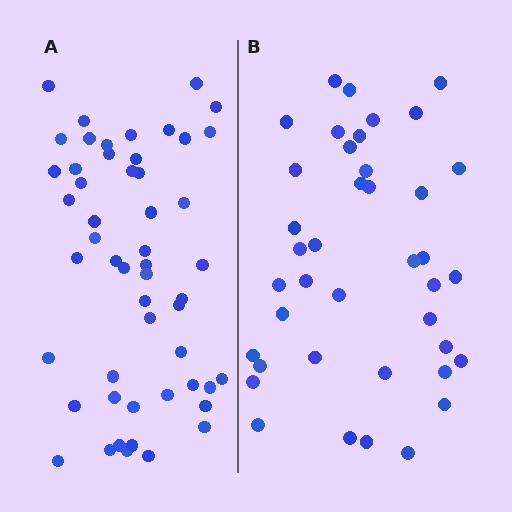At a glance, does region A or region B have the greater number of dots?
Region A (the left region) has more dots.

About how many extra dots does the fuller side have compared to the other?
Region A has roughly 12 or so more dots than region B.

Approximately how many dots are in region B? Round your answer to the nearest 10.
About 40 dots.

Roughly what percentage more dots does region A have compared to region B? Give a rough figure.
About 30% more.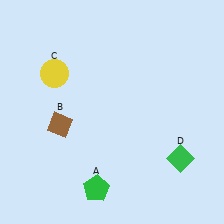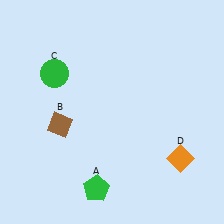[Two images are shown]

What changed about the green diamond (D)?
In Image 1, D is green. In Image 2, it changed to orange.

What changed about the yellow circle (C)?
In Image 1, C is yellow. In Image 2, it changed to green.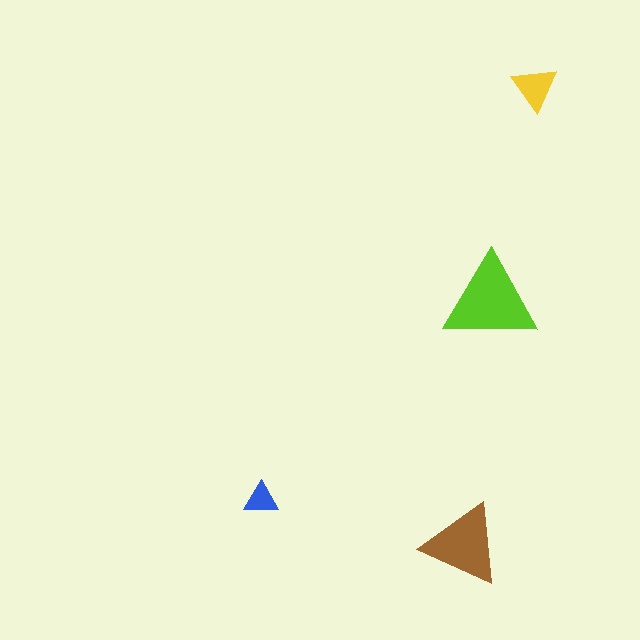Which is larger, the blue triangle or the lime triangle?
The lime one.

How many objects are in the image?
There are 4 objects in the image.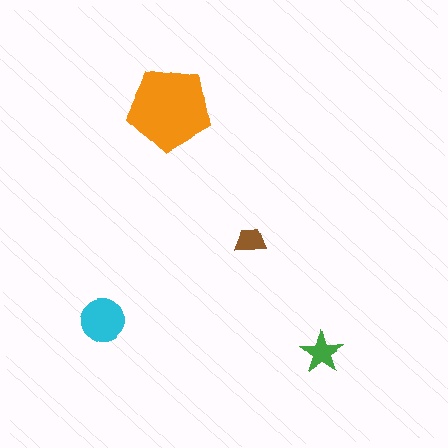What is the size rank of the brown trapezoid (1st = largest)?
4th.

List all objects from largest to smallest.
The orange pentagon, the cyan circle, the green star, the brown trapezoid.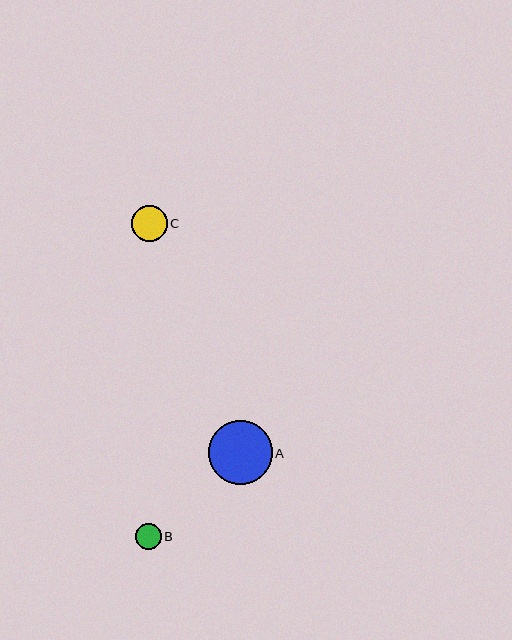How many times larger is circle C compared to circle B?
Circle C is approximately 1.4 times the size of circle B.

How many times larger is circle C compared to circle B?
Circle C is approximately 1.4 times the size of circle B.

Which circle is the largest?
Circle A is the largest with a size of approximately 64 pixels.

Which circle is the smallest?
Circle B is the smallest with a size of approximately 25 pixels.